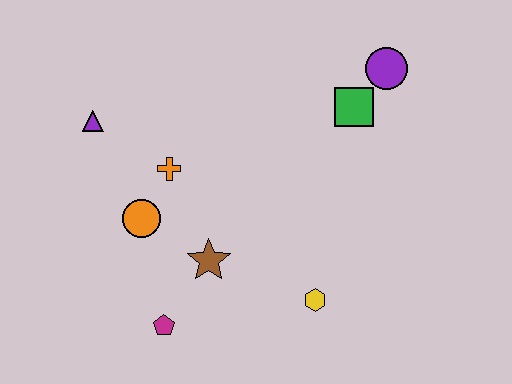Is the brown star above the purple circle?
No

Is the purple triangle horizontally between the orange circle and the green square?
No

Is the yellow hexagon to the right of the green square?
No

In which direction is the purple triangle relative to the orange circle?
The purple triangle is above the orange circle.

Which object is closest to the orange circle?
The orange cross is closest to the orange circle.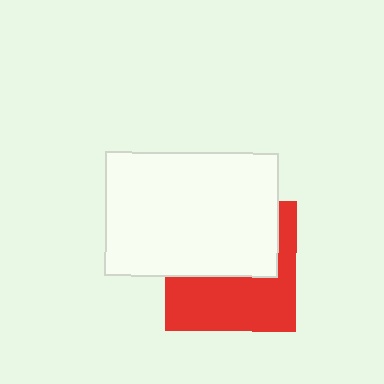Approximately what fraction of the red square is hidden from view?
Roughly 51% of the red square is hidden behind the white rectangle.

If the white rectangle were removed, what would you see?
You would see the complete red square.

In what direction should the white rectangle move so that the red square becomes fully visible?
The white rectangle should move up. That is the shortest direction to clear the overlap and leave the red square fully visible.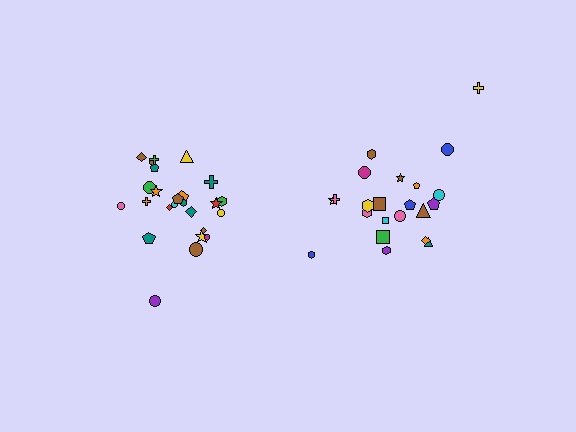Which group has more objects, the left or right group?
The left group.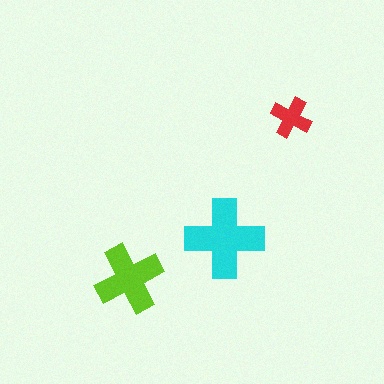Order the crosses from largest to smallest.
the cyan one, the lime one, the red one.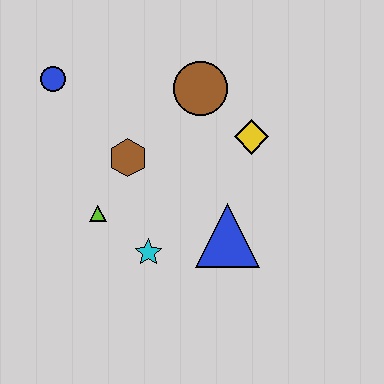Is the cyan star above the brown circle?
No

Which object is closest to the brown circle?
The yellow diamond is closest to the brown circle.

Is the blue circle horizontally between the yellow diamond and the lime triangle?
No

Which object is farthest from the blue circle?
The blue triangle is farthest from the blue circle.